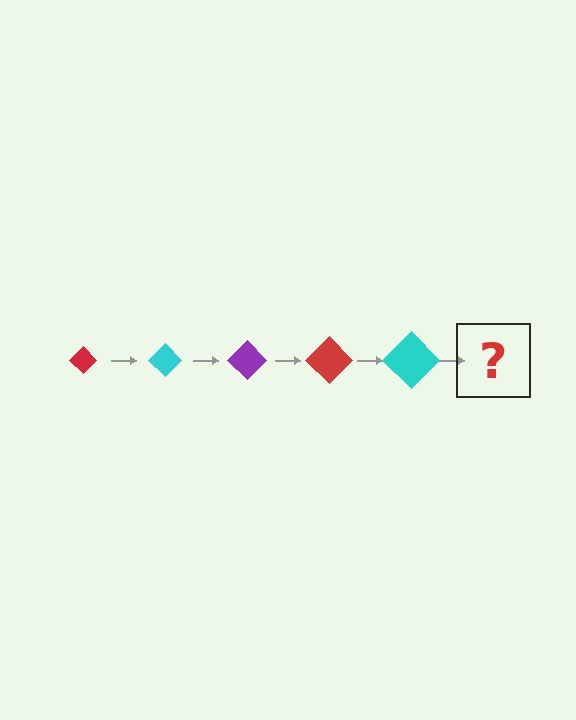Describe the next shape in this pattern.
It should be a purple diamond, larger than the previous one.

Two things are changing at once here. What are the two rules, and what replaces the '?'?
The two rules are that the diamond grows larger each step and the color cycles through red, cyan, and purple. The '?' should be a purple diamond, larger than the previous one.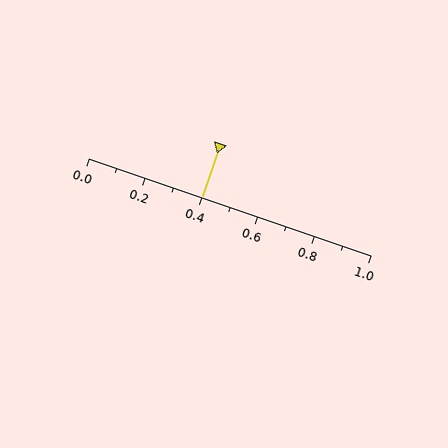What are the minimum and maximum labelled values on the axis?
The axis runs from 0.0 to 1.0.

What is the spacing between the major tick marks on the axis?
The major ticks are spaced 0.2 apart.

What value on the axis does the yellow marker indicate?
The marker indicates approximately 0.4.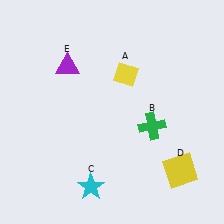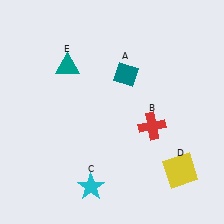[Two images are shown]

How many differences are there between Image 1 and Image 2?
There are 3 differences between the two images.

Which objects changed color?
A changed from yellow to teal. B changed from green to red. E changed from purple to teal.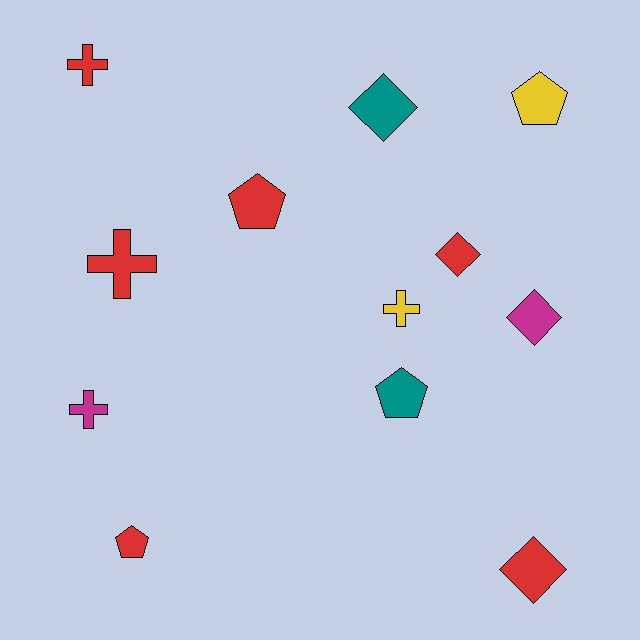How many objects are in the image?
There are 12 objects.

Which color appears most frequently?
Red, with 6 objects.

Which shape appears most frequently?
Cross, with 4 objects.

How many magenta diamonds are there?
There is 1 magenta diamond.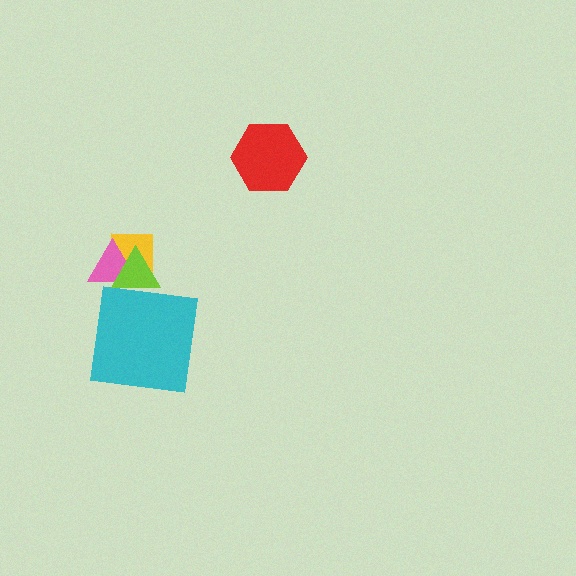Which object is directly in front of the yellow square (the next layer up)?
The pink triangle is directly in front of the yellow square.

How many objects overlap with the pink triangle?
2 objects overlap with the pink triangle.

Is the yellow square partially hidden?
Yes, it is partially covered by another shape.